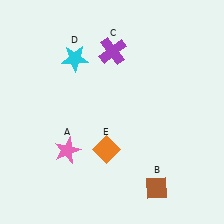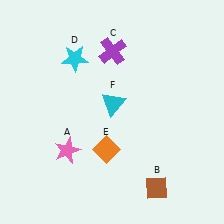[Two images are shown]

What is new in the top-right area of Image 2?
A cyan triangle (F) was added in the top-right area of Image 2.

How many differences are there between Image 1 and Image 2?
There is 1 difference between the two images.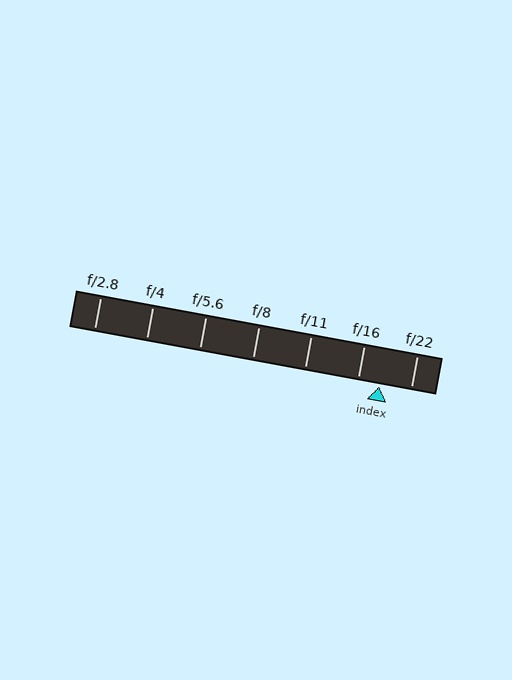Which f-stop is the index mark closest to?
The index mark is closest to f/16.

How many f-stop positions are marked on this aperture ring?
There are 7 f-stop positions marked.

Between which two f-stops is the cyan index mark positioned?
The index mark is between f/16 and f/22.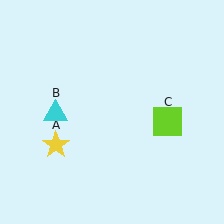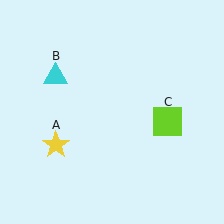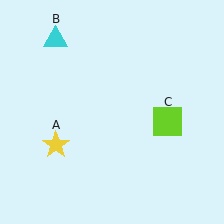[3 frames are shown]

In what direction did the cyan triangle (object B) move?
The cyan triangle (object B) moved up.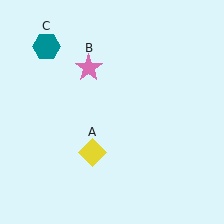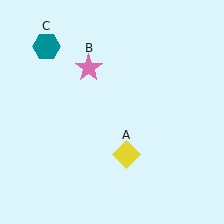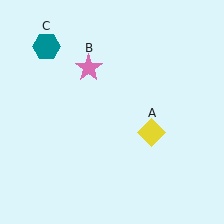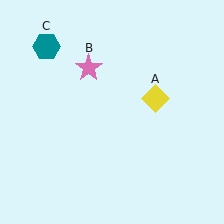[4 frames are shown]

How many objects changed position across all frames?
1 object changed position: yellow diamond (object A).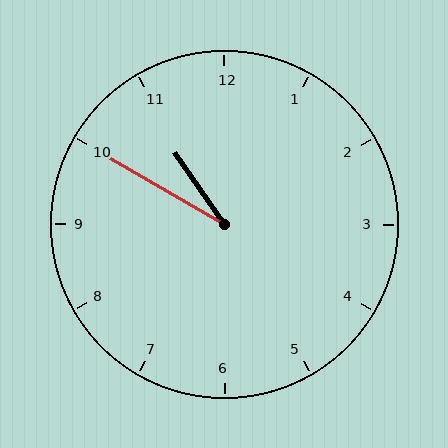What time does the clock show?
10:50.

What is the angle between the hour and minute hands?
Approximately 25 degrees.